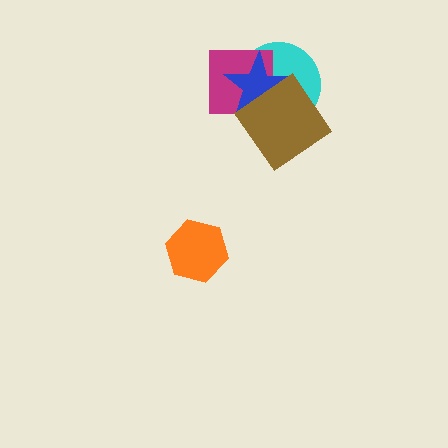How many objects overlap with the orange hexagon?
0 objects overlap with the orange hexagon.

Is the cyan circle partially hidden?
Yes, it is partially covered by another shape.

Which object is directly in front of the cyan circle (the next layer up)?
The magenta square is directly in front of the cyan circle.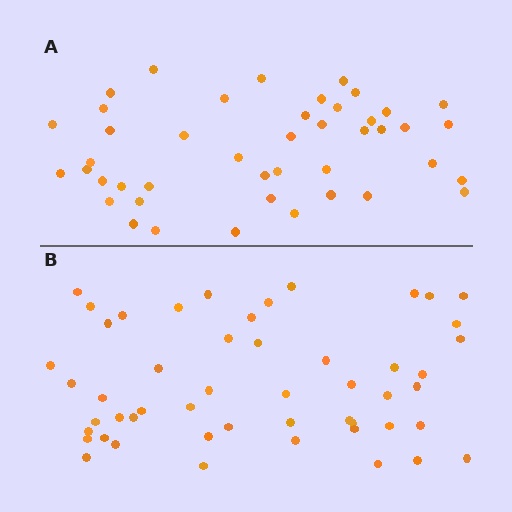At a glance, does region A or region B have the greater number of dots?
Region B (the bottom region) has more dots.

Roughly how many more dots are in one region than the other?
Region B has roughly 8 or so more dots than region A.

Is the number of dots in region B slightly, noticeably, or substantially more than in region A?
Region B has only slightly more — the two regions are fairly close. The ratio is roughly 1.2 to 1.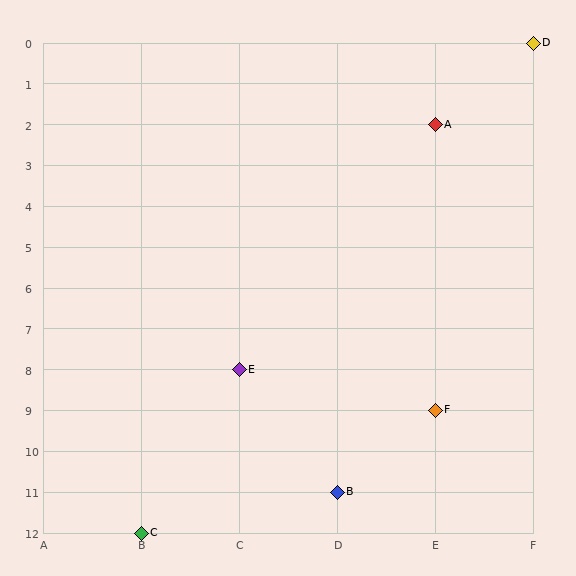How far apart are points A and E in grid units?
Points A and E are 2 columns and 6 rows apart (about 6.3 grid units diagonally).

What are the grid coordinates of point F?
Point F is at grid coordinates (E, 9).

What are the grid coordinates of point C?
Point C is at grid coordinates (B, 12).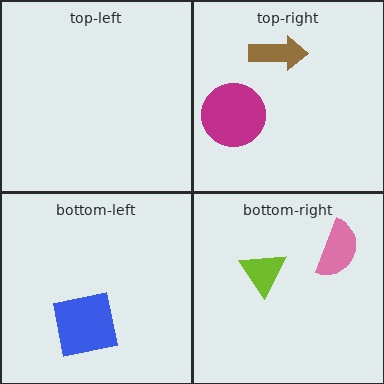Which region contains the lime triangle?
The bottom-right region.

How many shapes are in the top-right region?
2.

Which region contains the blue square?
The bottom-left region.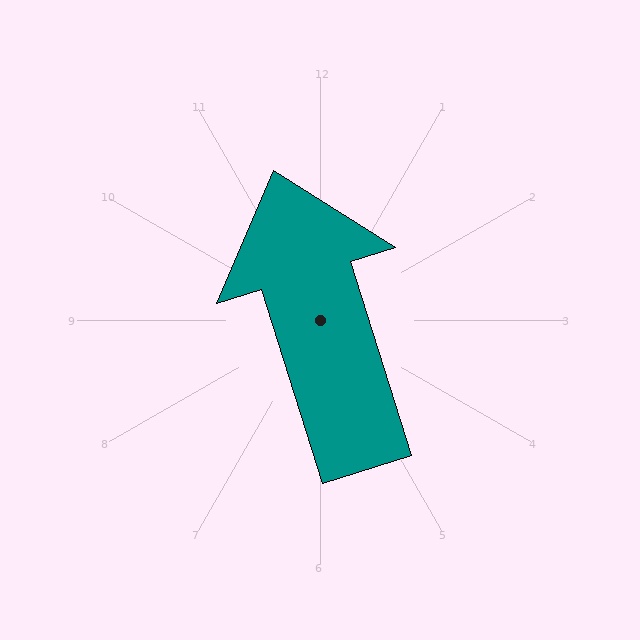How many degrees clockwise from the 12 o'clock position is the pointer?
Approximately 343 degrees.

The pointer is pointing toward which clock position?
Roughly 11 o'clock.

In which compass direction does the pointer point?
North.